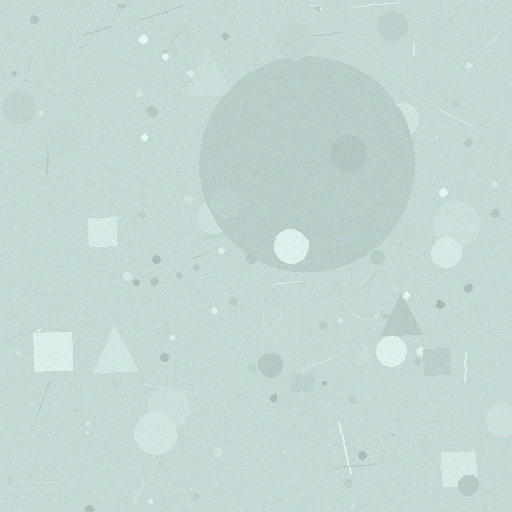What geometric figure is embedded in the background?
A circle is embedded in the background.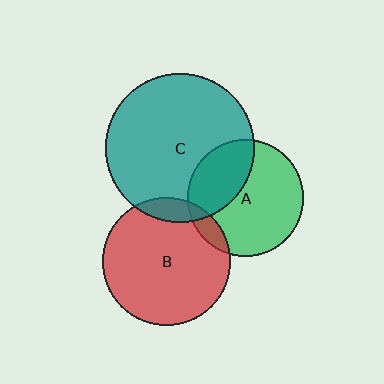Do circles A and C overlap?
Yes.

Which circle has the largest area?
Circle C (teal).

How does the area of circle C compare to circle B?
Approximately 1.4 times.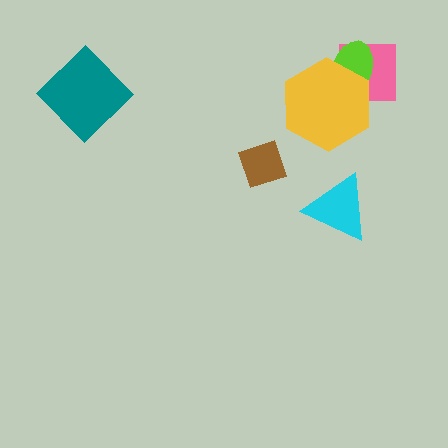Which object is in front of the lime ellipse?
The yellow hexagon is in front of the lime ellipse.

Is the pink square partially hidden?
Yes, it is partially covered by another shape.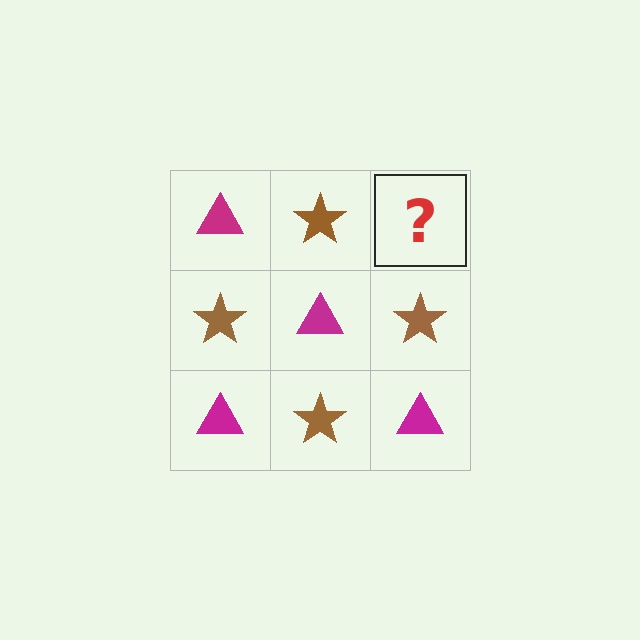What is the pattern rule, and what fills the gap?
The rule is that it alternates magenta triangle and brown star in a checkerboard pattern. The gap should be filled with a magenta triangle.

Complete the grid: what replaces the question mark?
The question mark should be replaced with a magenta triangle.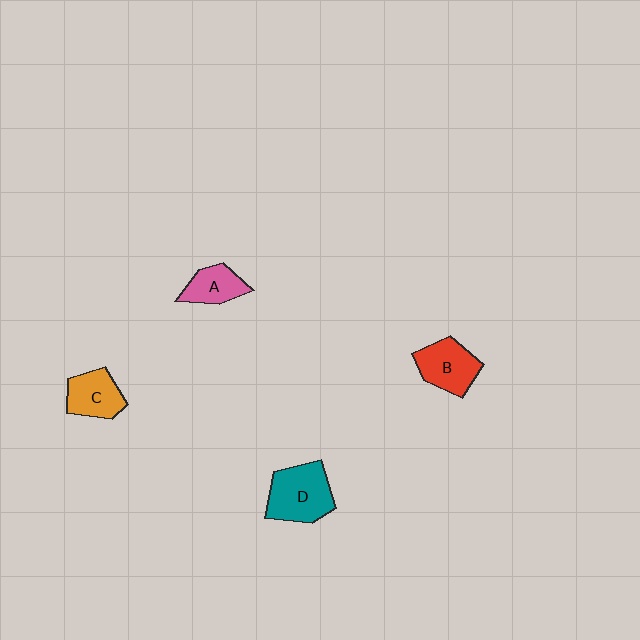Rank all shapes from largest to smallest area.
From largest to smallest: D (teal), B (red), C (orange), A (pink).